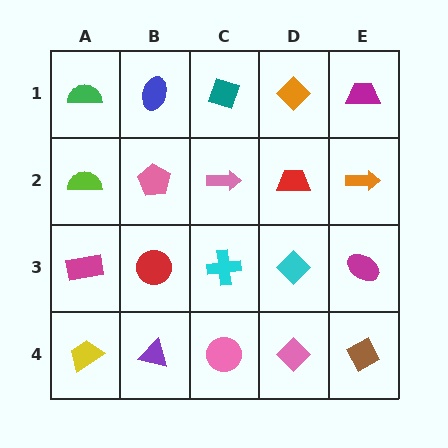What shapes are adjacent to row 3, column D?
A red trapezoid (row 2, column D), a pink diamond (row 4, column D), a cyan cross (row 3, column C), a magenta ellipse (row 3, column E).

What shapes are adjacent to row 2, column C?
A teal diamond (row 1, column C), a cyan cross (row 3, column C), a pink pentagon (row 2, column B), a red trapezoid (row 2, column D).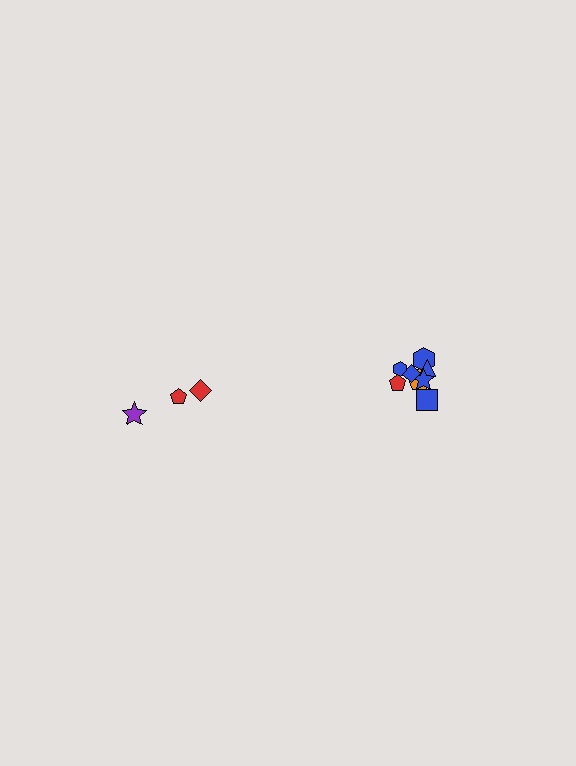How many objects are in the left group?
There are 3 objects.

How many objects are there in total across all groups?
There are 11 objects.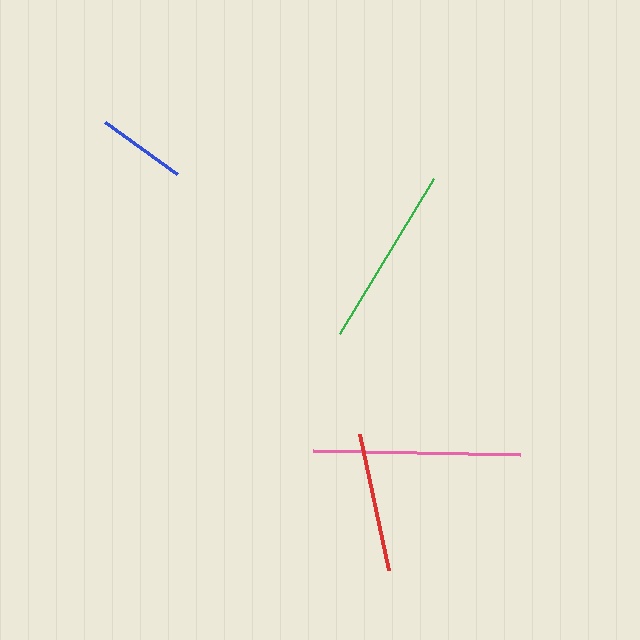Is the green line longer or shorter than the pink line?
The pink line is longer than the green line.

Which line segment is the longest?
The pink line is the longest at approximately 207 pixels.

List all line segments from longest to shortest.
From longest to shortest: pink, green, red, blue.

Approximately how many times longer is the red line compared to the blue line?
The red line is approximately 1.6 times the length of the blue line.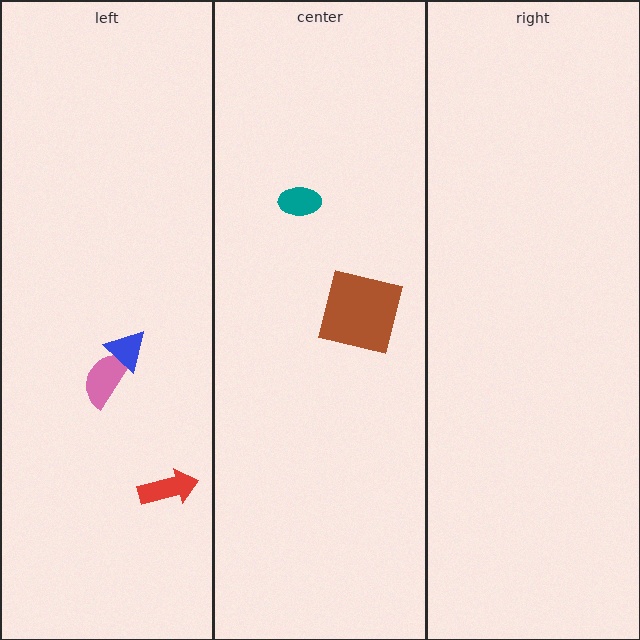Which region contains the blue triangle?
The left region.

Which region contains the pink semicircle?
The left region.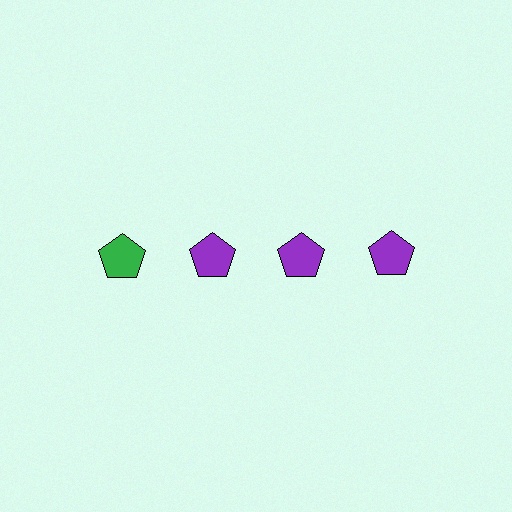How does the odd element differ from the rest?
It has a different color: green instead of purple.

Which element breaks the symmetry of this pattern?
The green pentagon in the top row, leftmost column breaks the symmetry. All other shapes are purple pentagons.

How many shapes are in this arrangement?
There are 4 shapes arranged in a grid pattern.